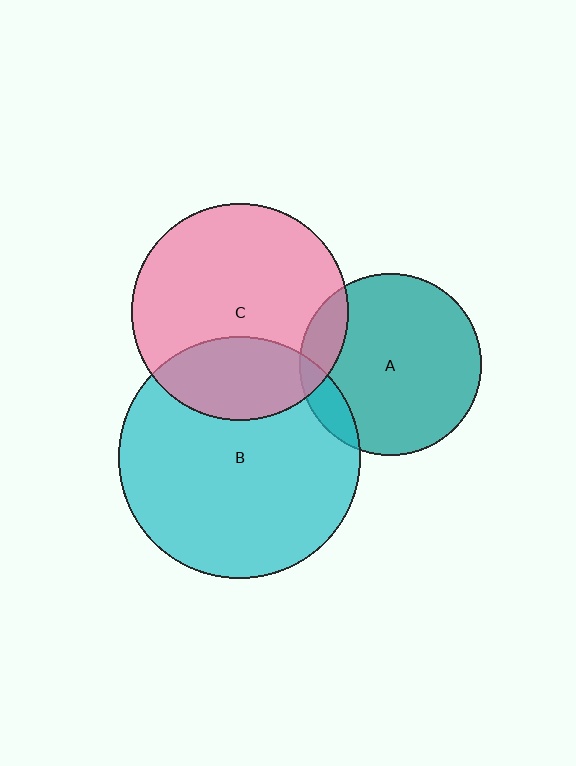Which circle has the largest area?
Circle B (cyan).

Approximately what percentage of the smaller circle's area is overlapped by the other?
Approximately 10%.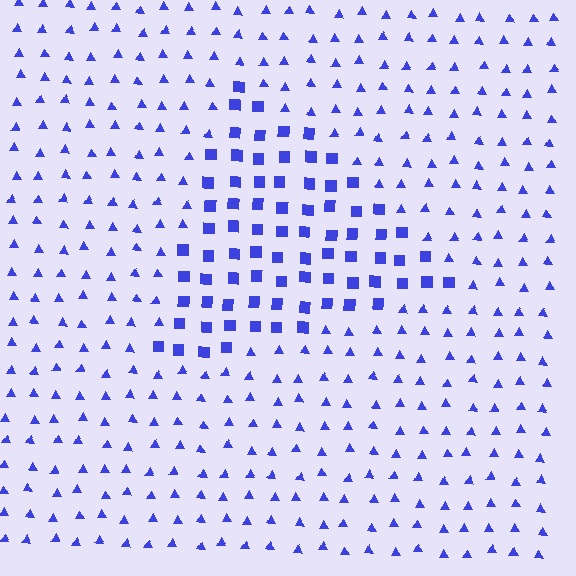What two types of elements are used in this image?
The image uses squares inside the triangle region and triangles outside it.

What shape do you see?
I see a triangle.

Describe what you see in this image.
The image is filled with small blue elements arranged in a uniform grid. A triangle-shaped region contains squares, while the surrounding area contains triangles. The boundary is defined purely by the change in element shape.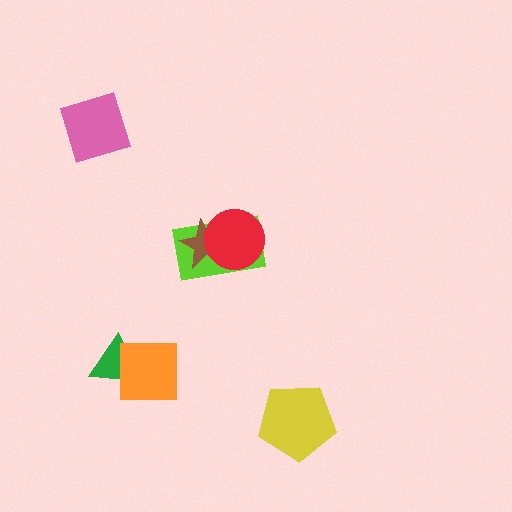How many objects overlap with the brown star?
2 objects overlap with the brown star.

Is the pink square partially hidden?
No, no other shape covers it.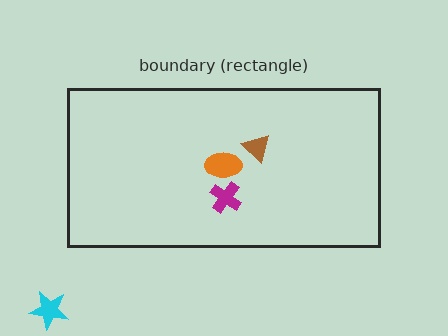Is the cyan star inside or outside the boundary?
Outside.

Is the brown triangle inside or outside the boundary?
Inside.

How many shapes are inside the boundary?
3 inside, 1 outside.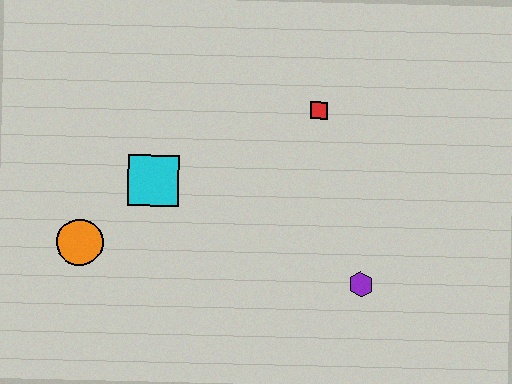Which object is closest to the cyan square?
The orange circle is closest to the cyan square.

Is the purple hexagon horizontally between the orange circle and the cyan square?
No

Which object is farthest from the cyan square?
The purple hexagon is farthest from the cyan square.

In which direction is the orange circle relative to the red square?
The orange circle is to the left of the red square.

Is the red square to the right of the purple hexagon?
No